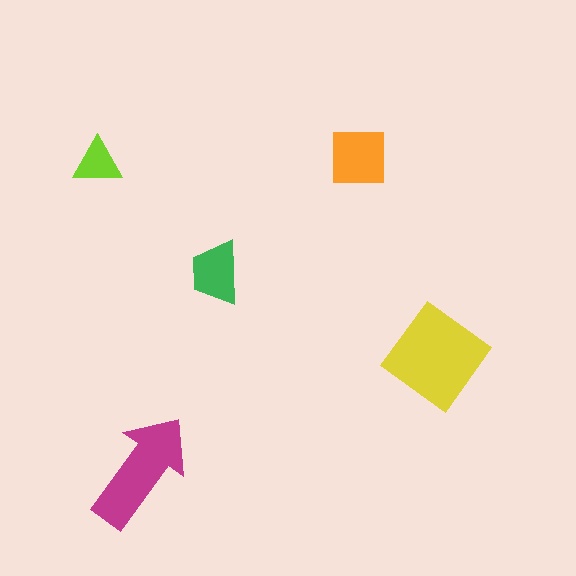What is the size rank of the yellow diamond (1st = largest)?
1st.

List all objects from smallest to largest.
The lime triangle, the green trapezoid, the orange square, the magenta arrow, the yellow diamond.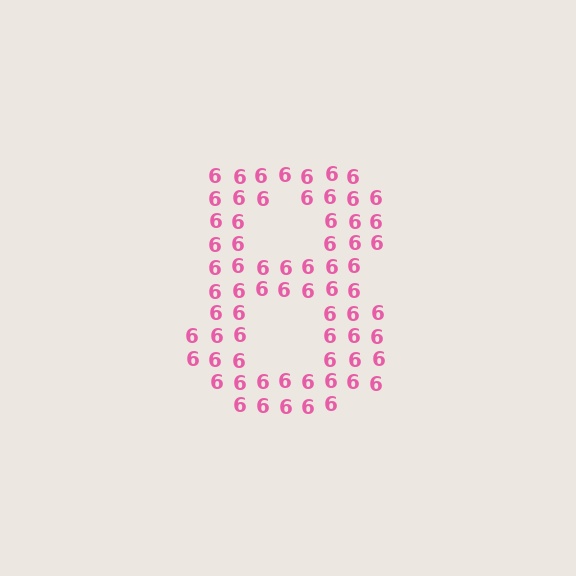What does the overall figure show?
The overall figure shows the digit 8.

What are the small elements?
The small elements are digit 6's.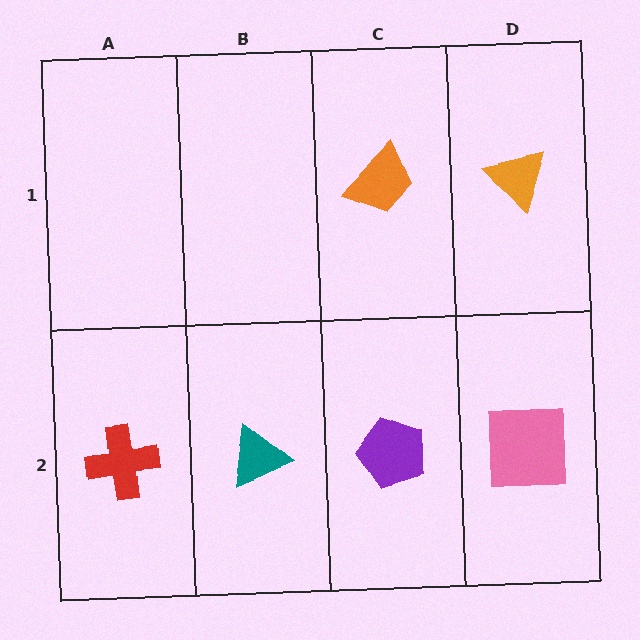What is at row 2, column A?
A red cross.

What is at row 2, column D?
A pink square.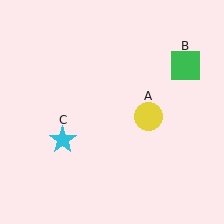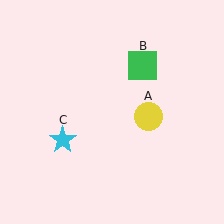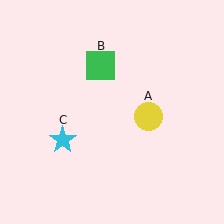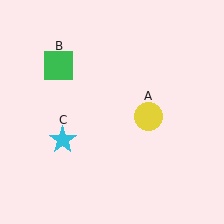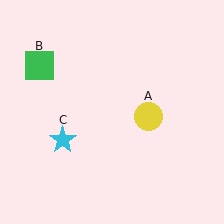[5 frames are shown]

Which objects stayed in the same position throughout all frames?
Yellow circle (object A) and cyan star (object C) remained stationary.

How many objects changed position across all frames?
1 object changed position: green square (object B).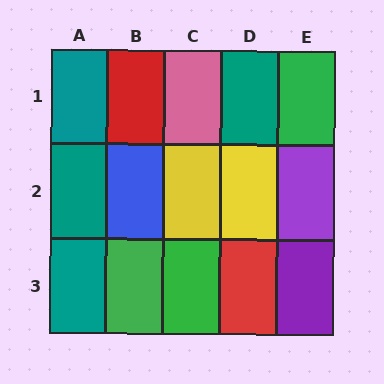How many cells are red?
2 cells are red.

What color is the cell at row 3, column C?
Green.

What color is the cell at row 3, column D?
Red.